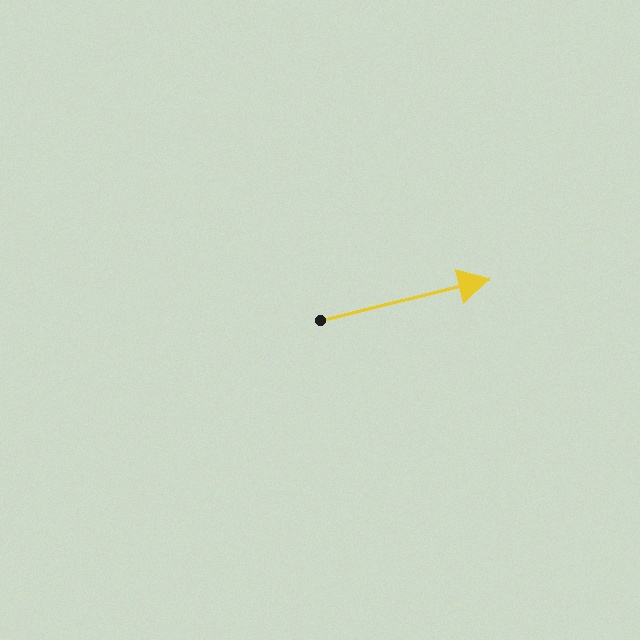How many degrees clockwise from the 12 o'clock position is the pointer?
Approximately 76 degrees.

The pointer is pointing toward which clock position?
Roughly 3 o'clock.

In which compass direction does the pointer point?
East.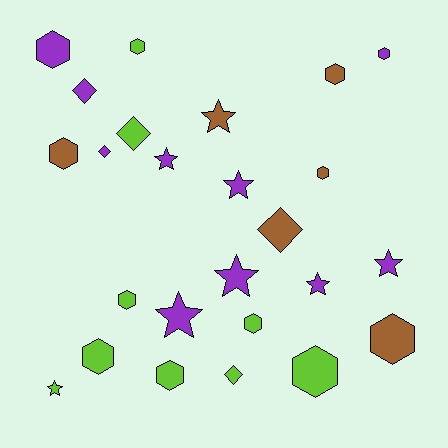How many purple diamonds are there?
There are 2 purple diamonds.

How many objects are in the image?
There are 25 objects.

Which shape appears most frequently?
Hexagon, with 12 objects.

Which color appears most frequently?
Purple, with 10 objects.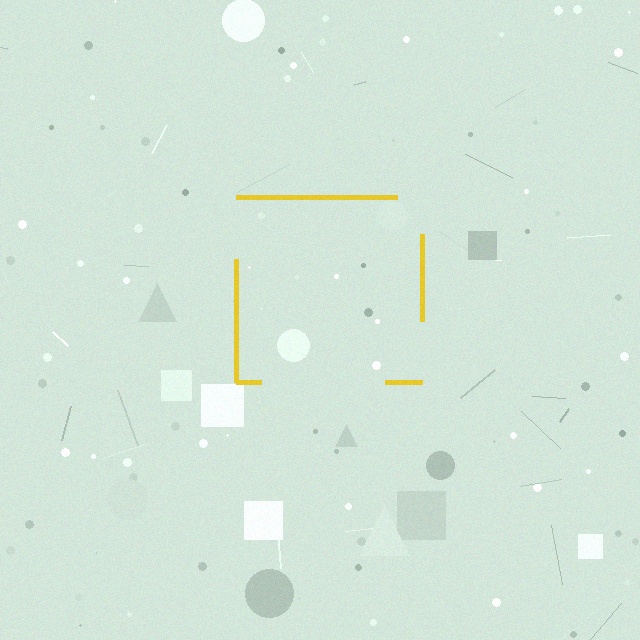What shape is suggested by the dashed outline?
The dashed outline suggests a square.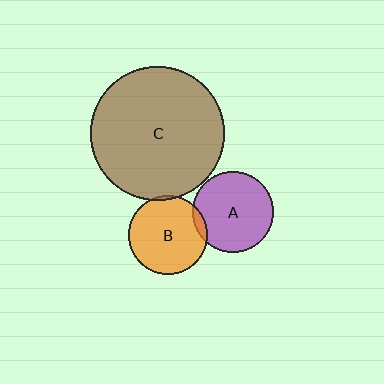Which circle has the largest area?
Circle C (brown).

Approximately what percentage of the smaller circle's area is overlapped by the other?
Approximately 5%.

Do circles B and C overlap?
Yes.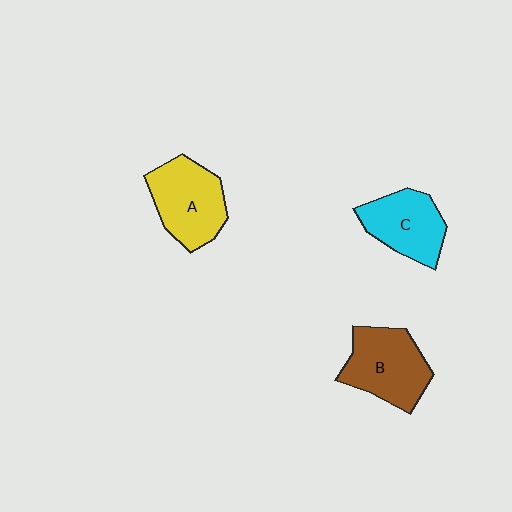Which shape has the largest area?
Shape B (brown).